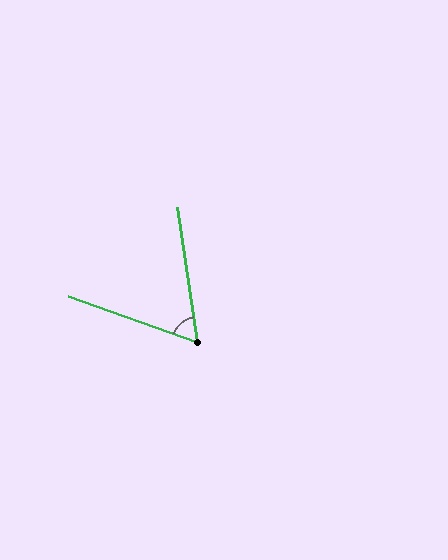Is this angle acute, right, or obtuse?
It is acute.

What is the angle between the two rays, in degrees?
Approximately 62 degrees.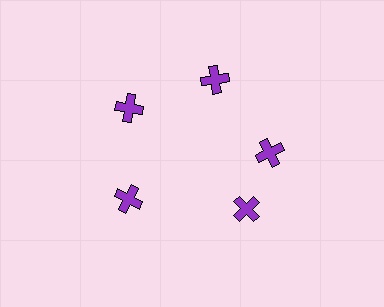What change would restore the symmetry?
The symmetry would be restored by rotating it back into even spacing with its neighbors so that all 5 crosses sit at equal angles and equal distance from the center.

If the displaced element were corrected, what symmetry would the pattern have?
It would have 5-fold rotational symmetry — the pattern would map onto itself every 72 degrees.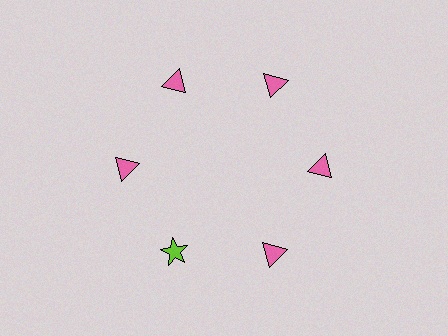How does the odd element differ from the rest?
It differs in both color (lime instead of pink) and shape (star instead of triangle).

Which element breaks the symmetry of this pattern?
The lime star at roughly the 7 o'clock position breaks the symmetry. All other shapes are pink triangles.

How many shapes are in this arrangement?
There are 6 shapes arranged in a ring pattern.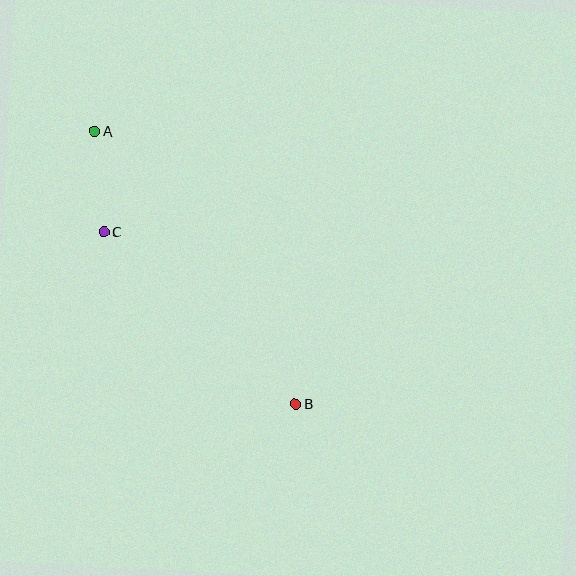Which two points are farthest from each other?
Points A and B are farthest from each other.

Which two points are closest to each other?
Points A and C are closest to each other.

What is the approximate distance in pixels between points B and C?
The distance between B and C is approximately 258 pixels.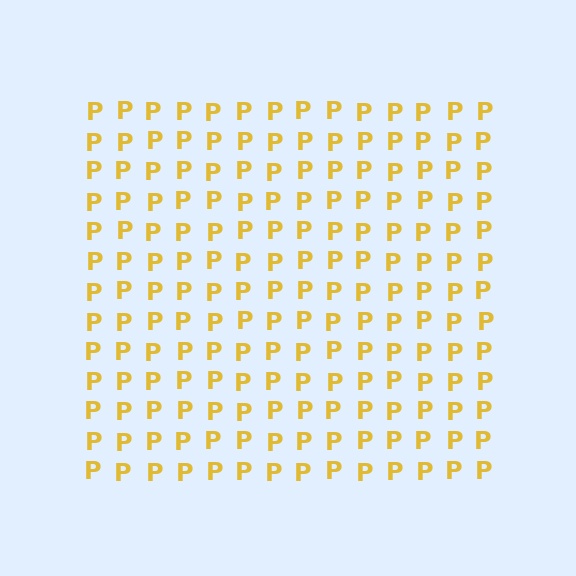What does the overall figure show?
The overall figure shows a square.